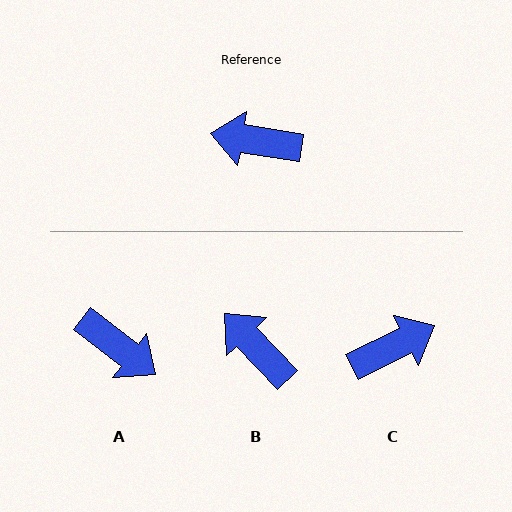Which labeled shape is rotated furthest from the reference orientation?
A, about 152 degrees away.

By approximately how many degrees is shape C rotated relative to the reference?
Approximately 144 degrees clockwise.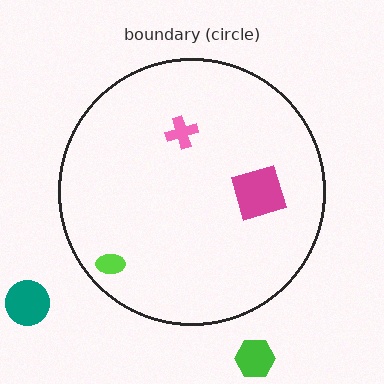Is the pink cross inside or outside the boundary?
Inside.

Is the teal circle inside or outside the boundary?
Outside.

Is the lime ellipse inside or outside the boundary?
Inside.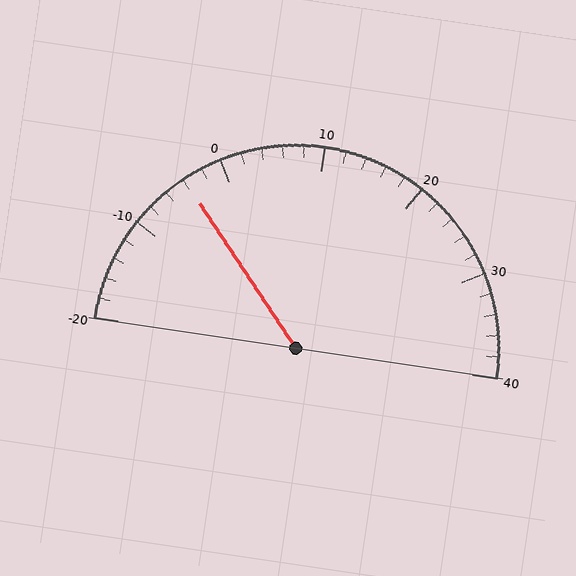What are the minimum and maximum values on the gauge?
The gauge ranges from -20 to 40.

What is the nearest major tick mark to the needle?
The nearest major tick mark is 0.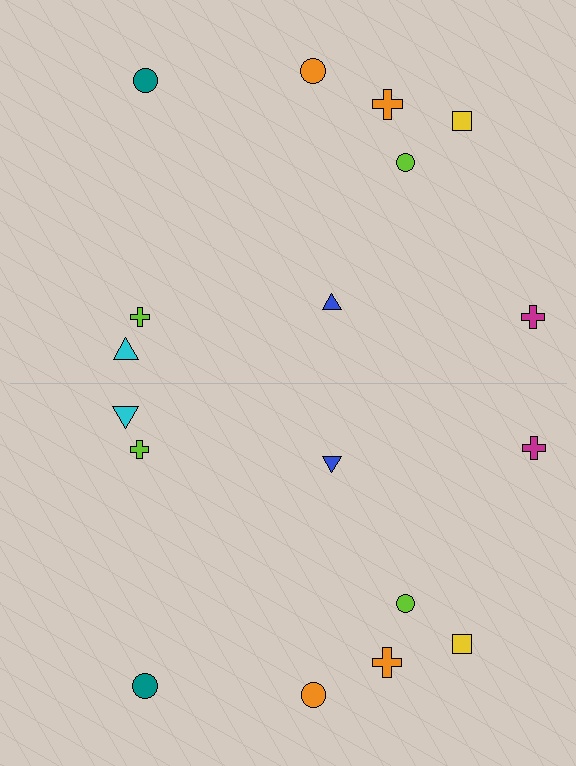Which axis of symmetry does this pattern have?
The pattern has a horizontal axis of symmetry running through the center of the image.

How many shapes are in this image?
There are 18 shapes in this image.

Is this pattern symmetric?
Yes, this pattern has bilateral (reflection) symmetry.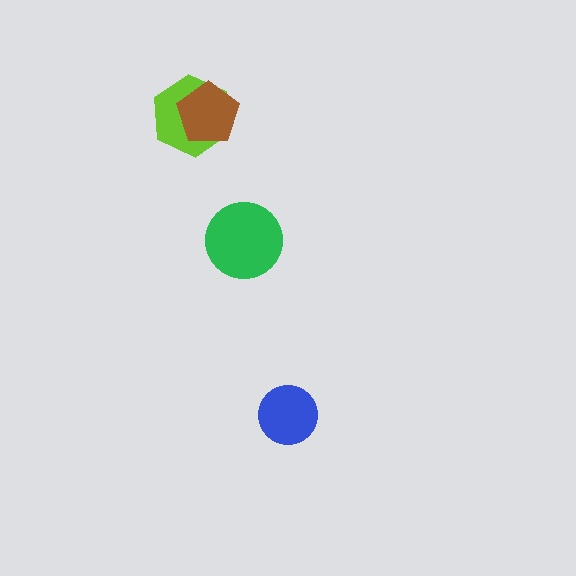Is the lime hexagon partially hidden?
Yes, it is partially covered by another shape.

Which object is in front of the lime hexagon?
The brown pentagon is in front of the lime hexagon.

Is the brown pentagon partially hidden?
No, no other shape covers it.